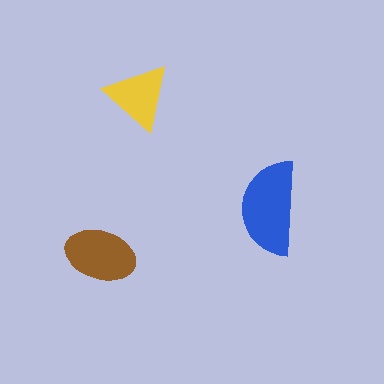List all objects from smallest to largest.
The yellow triangle, the brown ellipse, the blue semicircle.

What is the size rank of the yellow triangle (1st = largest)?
3rd.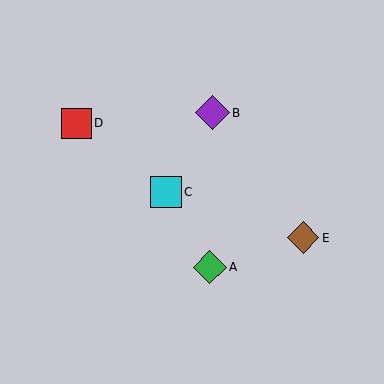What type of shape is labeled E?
Shape E is a brown diamond.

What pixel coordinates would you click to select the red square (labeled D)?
Click at (77, 123) to select the red square D.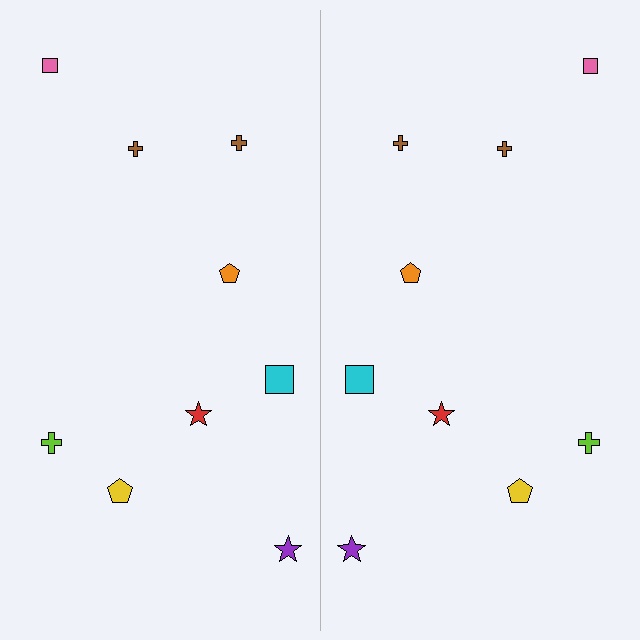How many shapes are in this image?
There are 18 shapes in this image.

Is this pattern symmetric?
Yes, this pattern has bilateral (reflection) symmetry.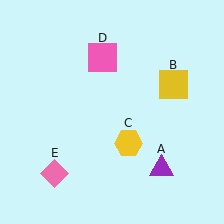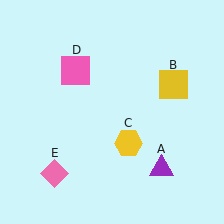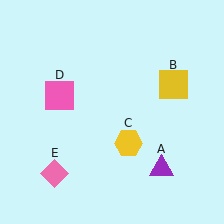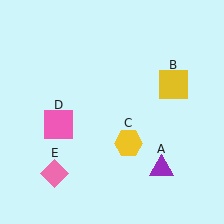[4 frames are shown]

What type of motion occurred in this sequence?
The pink square (object D) rotated counterclockwise around the center of the scene.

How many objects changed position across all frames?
1 object changed position: pink square (object D).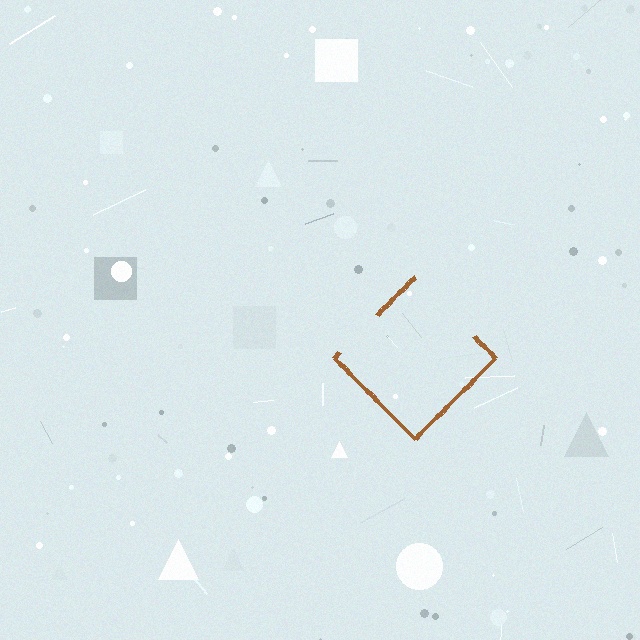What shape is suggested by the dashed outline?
The dashed outline suggests a diamond.